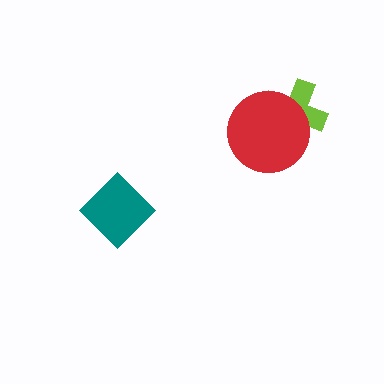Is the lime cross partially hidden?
Yes, it is partially covered by another shape.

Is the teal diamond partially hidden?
No, no other shape covers it.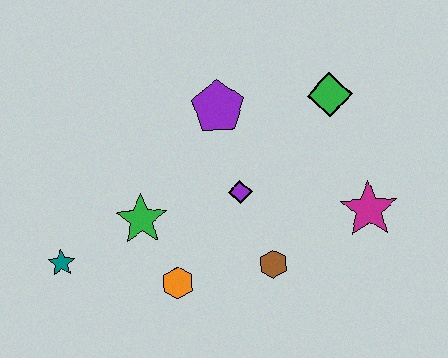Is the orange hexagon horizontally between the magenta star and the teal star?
Yes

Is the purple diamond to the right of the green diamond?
No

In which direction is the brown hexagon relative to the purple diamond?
The brown hexagon is below the purple diamond.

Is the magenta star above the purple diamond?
No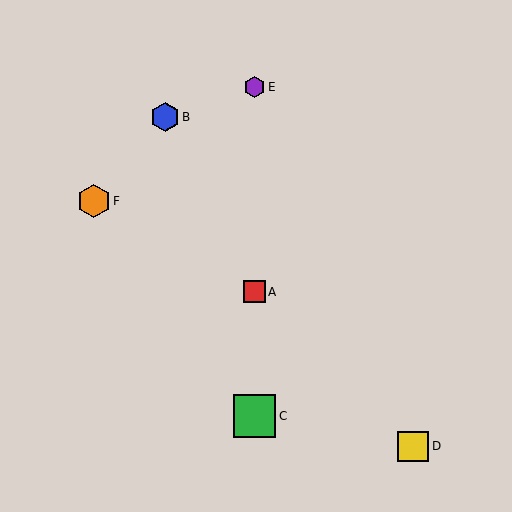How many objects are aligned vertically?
3 objects (A, C, E) are aligned vertically.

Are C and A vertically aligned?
Yes, both are at x≈254.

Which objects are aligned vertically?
Objects A, C, E are aligned vertically.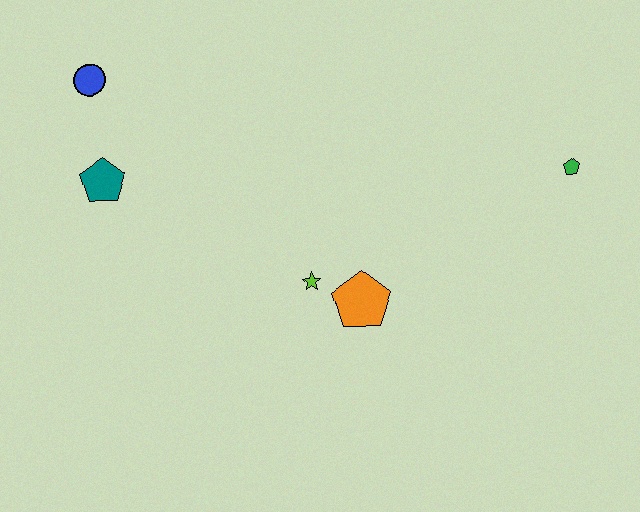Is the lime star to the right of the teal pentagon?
Yes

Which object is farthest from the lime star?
The blue circle is farthest from the lime star.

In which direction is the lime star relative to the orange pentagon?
The lime star is to the left of the orange pentagon.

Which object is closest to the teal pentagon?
The blue circle is closest to the teal pentagon.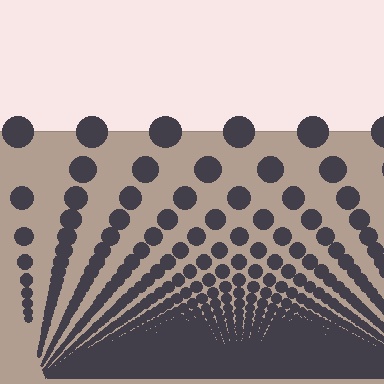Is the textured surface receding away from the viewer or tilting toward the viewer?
The surface appears to tilt toward the viewer. Texture elements get larger and sparser toward the top.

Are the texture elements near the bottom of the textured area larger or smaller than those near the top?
Smaller. The gradient is inverted — elements near the bottom are smaller and denser.